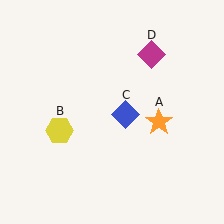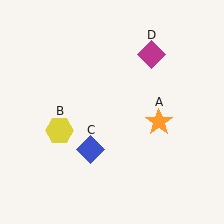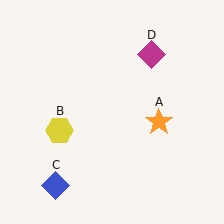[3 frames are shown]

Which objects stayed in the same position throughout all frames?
Orange star (object A) and yellow hexagon (object B) and magenta diamond (object D) remained stationary.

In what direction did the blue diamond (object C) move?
The blue diamond (object C) moved down and to the left.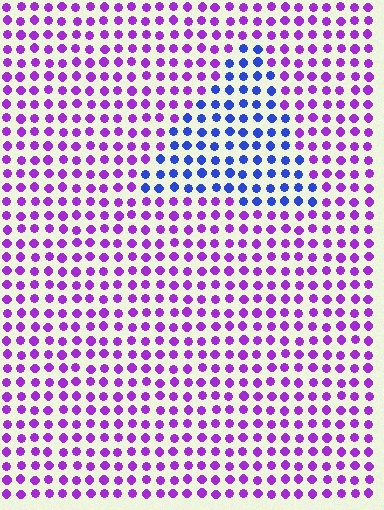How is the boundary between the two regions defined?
The boundary is defined purely by a slight shift in hue (about 53 degrees). Spacing, size, and orientation are identical on both sides.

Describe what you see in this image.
The image is filled with small purple elements in a uniform arrangement. A triangle-shaped region is visible where the elements are tinted to a slightly different hue, forming a subtle color boundary.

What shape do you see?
I see a triangle.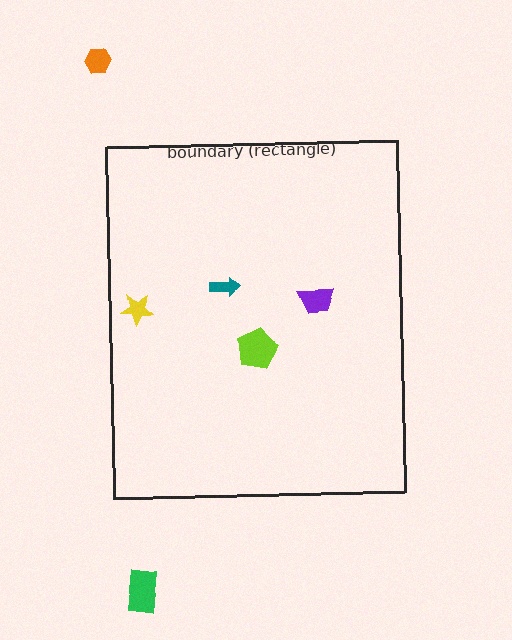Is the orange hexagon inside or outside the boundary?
Outside.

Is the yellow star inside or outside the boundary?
Inside.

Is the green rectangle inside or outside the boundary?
Outside.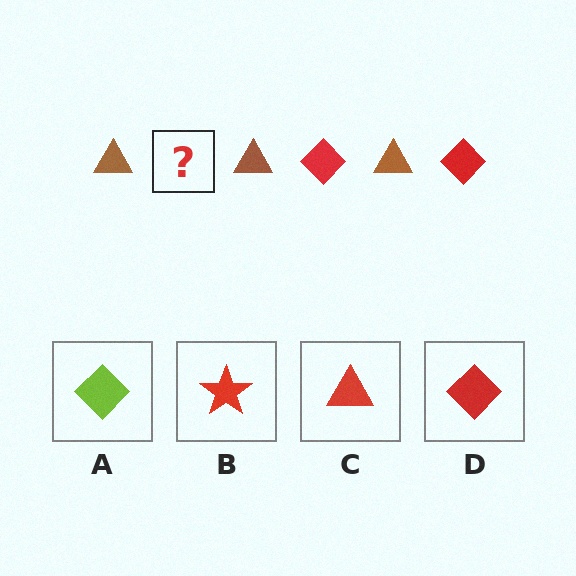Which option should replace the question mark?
Option D.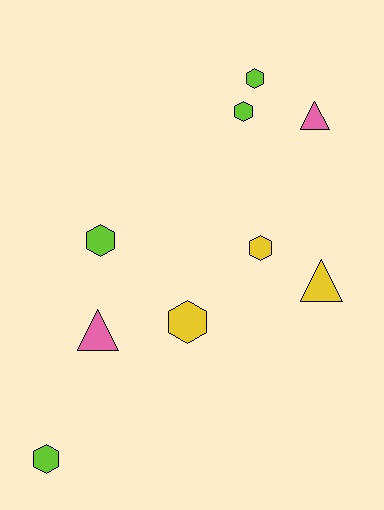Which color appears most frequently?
Lime, with 4 objects.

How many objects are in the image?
There are 9 objects.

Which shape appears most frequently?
Hexagon, with 6 objects.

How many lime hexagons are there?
There are 4 lime hexagons.